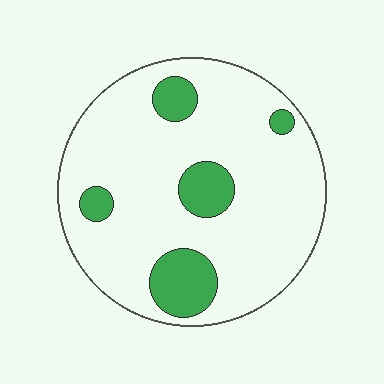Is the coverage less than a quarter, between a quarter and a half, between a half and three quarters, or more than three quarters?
Less than a quarter.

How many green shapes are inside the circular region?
5.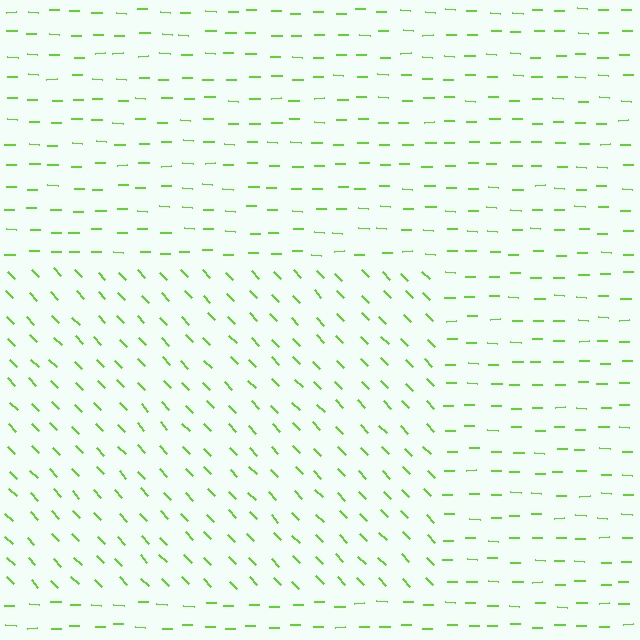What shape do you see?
I see a rectangle.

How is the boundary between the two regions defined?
The boundary is defined purely by a change in line orientation (approximately 45 degrees difference). All lines are the same color and thickness.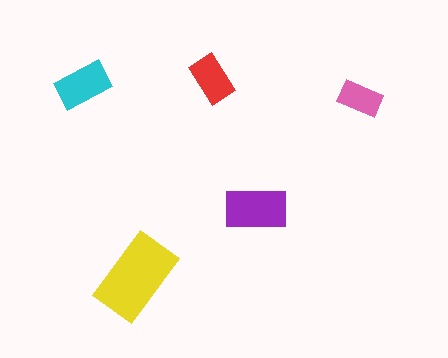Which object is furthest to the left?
The cyan rectangle is leftmost.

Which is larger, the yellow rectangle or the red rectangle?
The yellow one.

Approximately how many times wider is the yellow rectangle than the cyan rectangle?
About 1.5 times wider.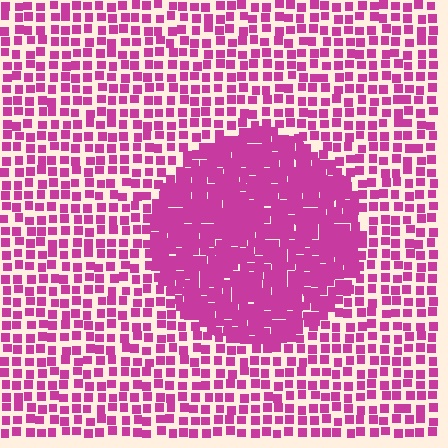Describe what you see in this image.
The image contains small magenta elements arranged at two different densities. A circle-shaped region is visible where the elements are more densely packed than the surrounding area.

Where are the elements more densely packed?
The elements are more densely packed inside the circle boundary.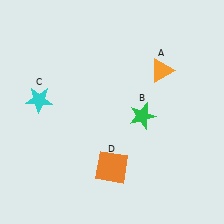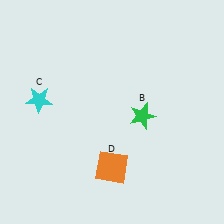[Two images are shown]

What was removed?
The orange triangle (A) was removed in Image 2.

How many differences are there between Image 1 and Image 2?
There is 1 difference between the two images.